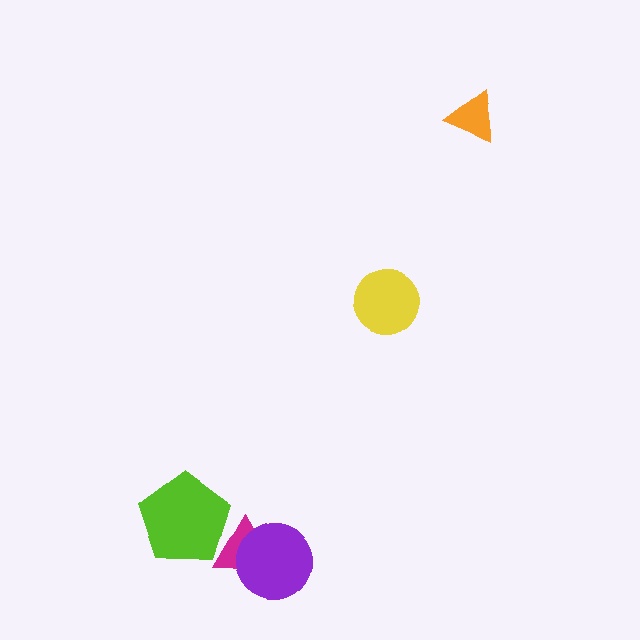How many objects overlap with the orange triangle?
0 objects overlap with the orange triangle.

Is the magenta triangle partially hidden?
Yes, it is partially covered by another shape.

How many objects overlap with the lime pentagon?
1 object overlaps with the lime pentagon.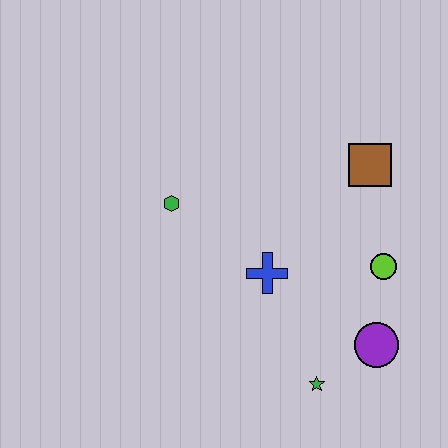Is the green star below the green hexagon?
Yes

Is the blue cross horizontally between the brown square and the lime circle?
No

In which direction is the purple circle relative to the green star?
The purple circle is to the right of the green star.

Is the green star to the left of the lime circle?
Yes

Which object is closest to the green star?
The purple circle is closest to the green star.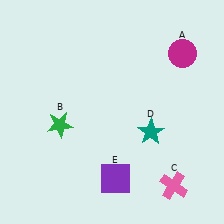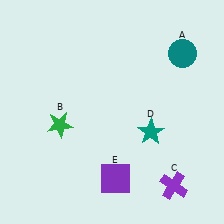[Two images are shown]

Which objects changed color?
A changed from magenta to teal. C changed from pink to purple.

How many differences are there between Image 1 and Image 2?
There are 2 differences between the two images.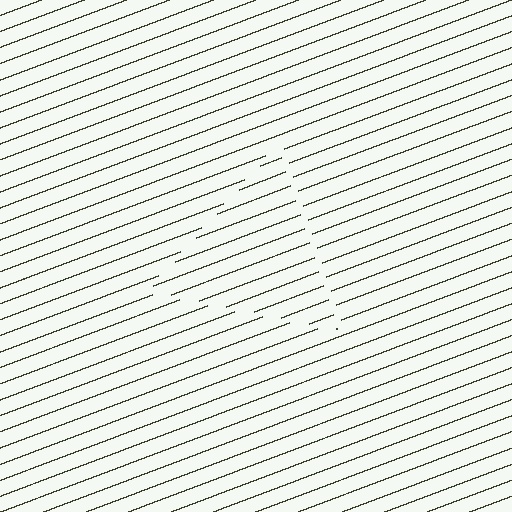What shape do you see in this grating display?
An illusory triangle. The interior of the shape contains the same grating, shifted by half a period — the contour is defined by the phase discontinuity where line-ends from the inner and outer gratings abut.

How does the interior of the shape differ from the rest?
The interior of the shape contains the same grating, shifted by half a period — the contour is defined by the phase discontinuity where line-ends from the inner and outer gratings abut.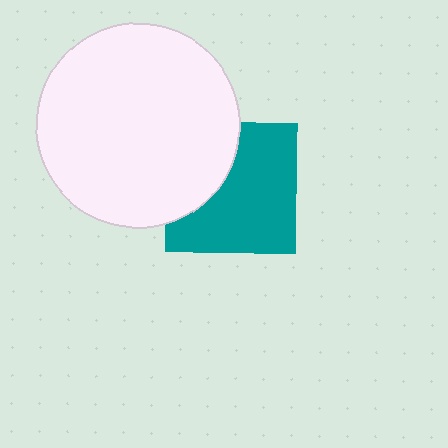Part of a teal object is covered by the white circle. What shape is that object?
It is a square.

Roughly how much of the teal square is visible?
Most of it is visible (roughly 67%).